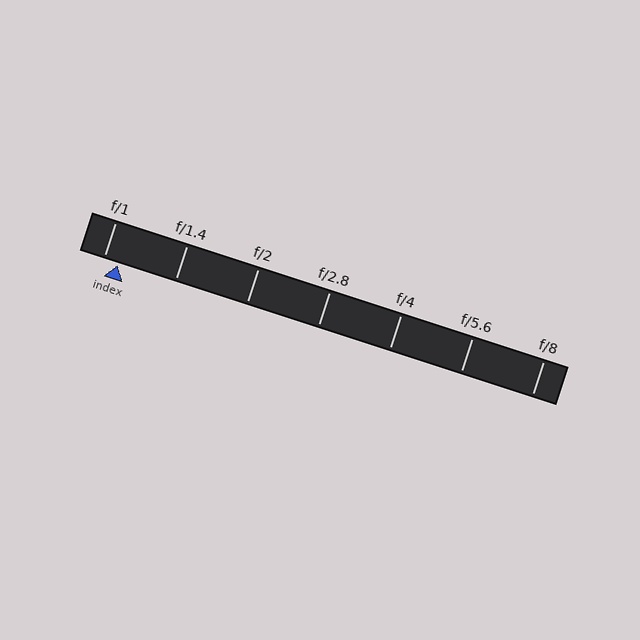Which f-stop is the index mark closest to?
The index mark is closest to f/1.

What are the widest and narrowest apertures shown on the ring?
The widest aperture shown is f/1 and the narrowest is f/8.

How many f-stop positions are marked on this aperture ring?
There are 7 f-stop positions marked.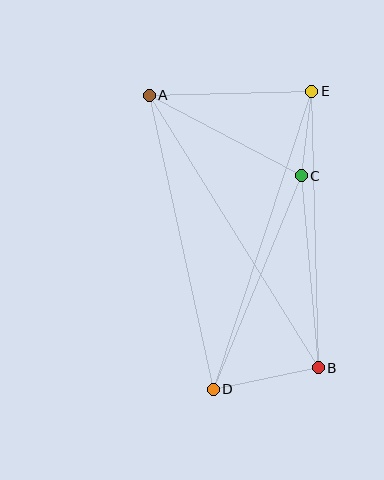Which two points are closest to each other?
Points C and E are closest to each other.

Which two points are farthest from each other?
Points A and B are farthest from each other.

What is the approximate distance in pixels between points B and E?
The distance between B and E is approximately 277 pixels.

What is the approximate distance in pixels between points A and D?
The distance between A and D is approximately 301 pixels.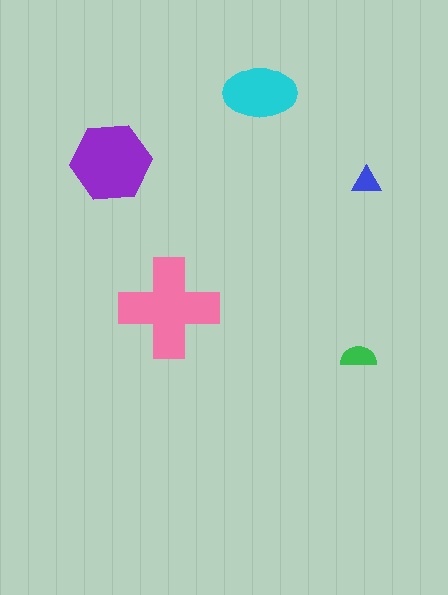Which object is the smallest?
The blue triangle.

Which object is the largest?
The pink cross.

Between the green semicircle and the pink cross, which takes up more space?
The pink cross.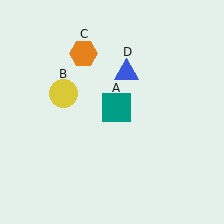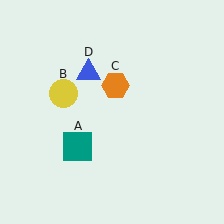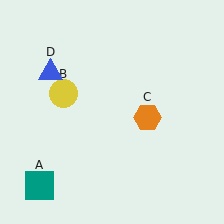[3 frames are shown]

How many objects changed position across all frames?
3 objects changed position: teal square (object A), orange hexagon (object C), blue triangle (object D).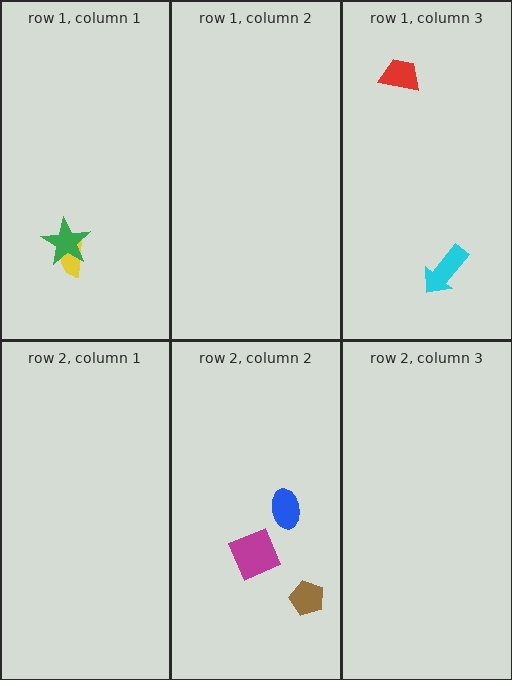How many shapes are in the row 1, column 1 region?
2.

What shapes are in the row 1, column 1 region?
The yellow semicircle, the green star.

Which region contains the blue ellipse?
The row 2, column 2 region.